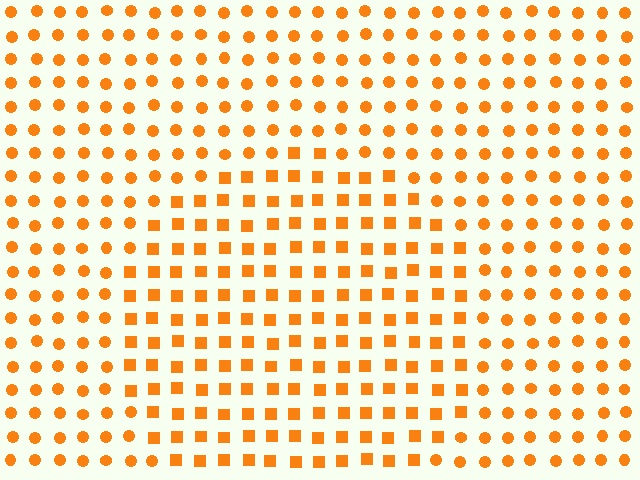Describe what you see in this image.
The image is filled with small orange elements arranged in a uniform grid. A circle-shaped region contains squares, while the surrounding area contains circles. The boundary is defined purely by the change in element shape.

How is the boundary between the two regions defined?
The boundary is defined by a change in element shape: squares inside vs. circles outside. All elements share the same color and spacing.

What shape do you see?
I see a circle.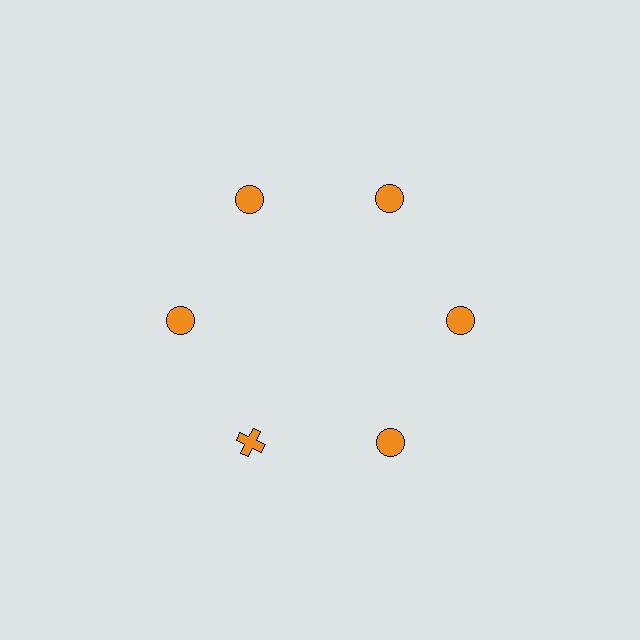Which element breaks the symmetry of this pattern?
The orange cross at roughly the 7 o'clock position breaks the symmetry. All other shapes are orange circles.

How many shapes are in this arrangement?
There are 6 shapes arranged in a ring pattern.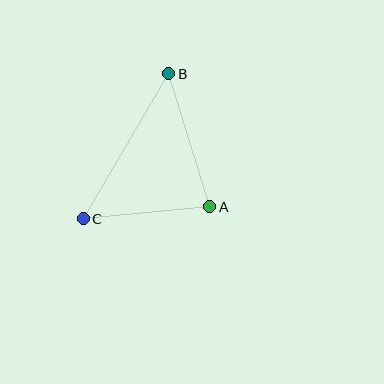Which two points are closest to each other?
Points A and C are closest to each other.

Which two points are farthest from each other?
Points B and C are farthest from each other.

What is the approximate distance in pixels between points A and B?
The distance between A and B is approximately 139 pixels.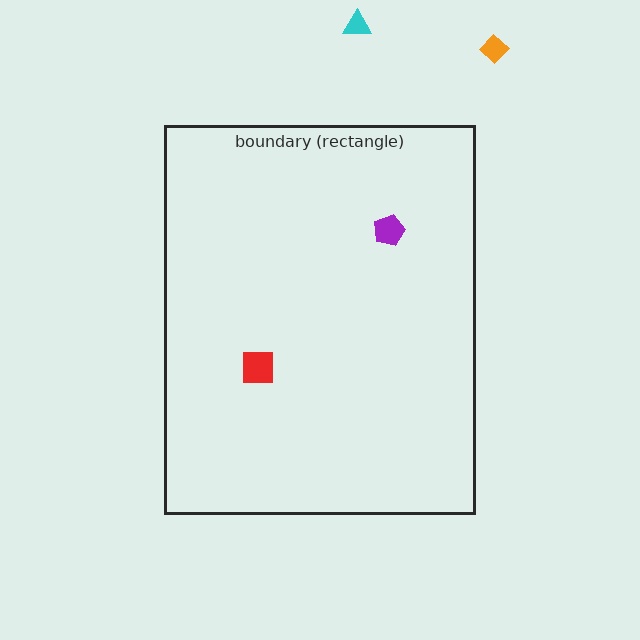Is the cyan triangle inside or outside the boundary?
Outside.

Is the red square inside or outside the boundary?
Inside.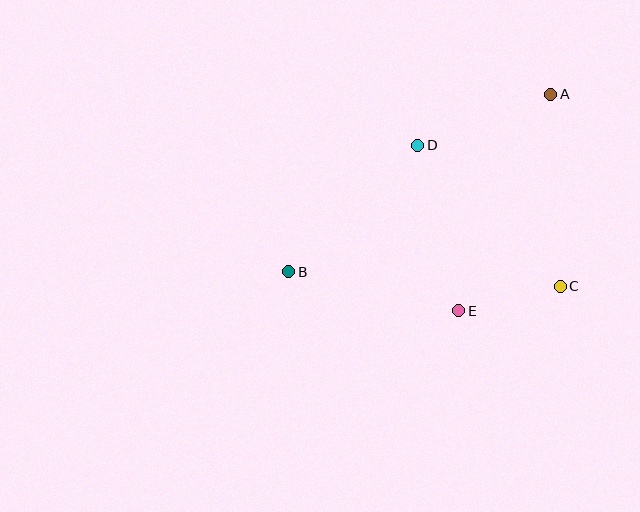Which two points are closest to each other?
Points C and E are closest to each other.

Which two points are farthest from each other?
Points A and B are farthest from each other.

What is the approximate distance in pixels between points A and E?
The distance between A and E is approximately 235 pixels.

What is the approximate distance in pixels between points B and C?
The distance between B and C is approximately 272 pixels.